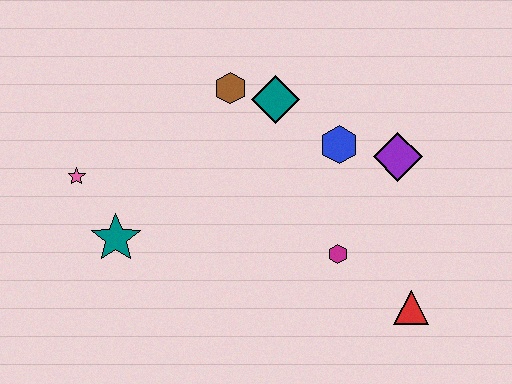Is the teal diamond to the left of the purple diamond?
Yes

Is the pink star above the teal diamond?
No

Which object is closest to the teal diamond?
The brown hexagon is closest to the teal diamond.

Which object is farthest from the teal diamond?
The red triangle is farthest from the teal diamond.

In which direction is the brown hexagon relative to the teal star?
The brown hexagon is above the teal star.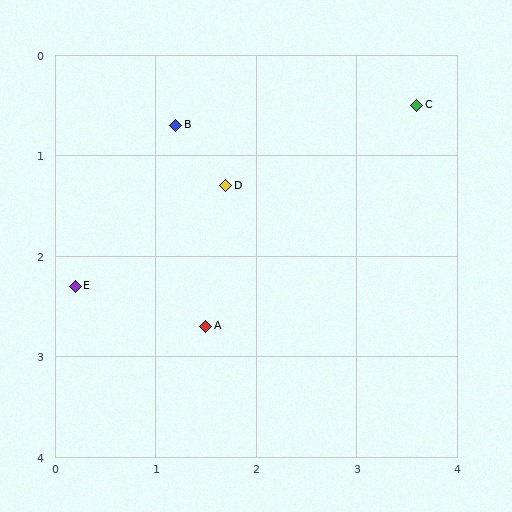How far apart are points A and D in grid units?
Points A and D are about 1.4 grid units apart.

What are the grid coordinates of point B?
Point B is at approximately (1.2, 0.7).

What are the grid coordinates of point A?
Point A is at approximately (1.5, 2.7).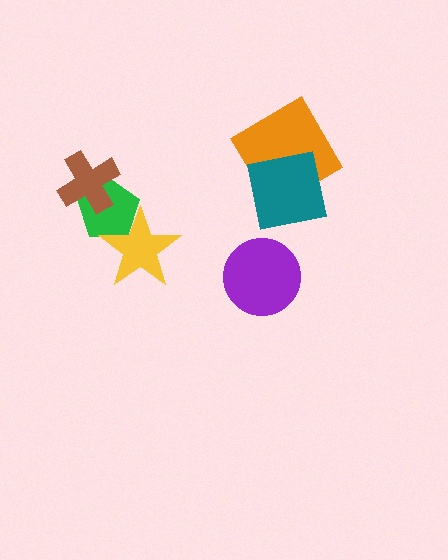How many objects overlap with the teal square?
1 object overlaps with the teal square.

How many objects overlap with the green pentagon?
2 objects overlap with the green pentagon.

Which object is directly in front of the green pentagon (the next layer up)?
The brown cross is directly in front of the green pentagon.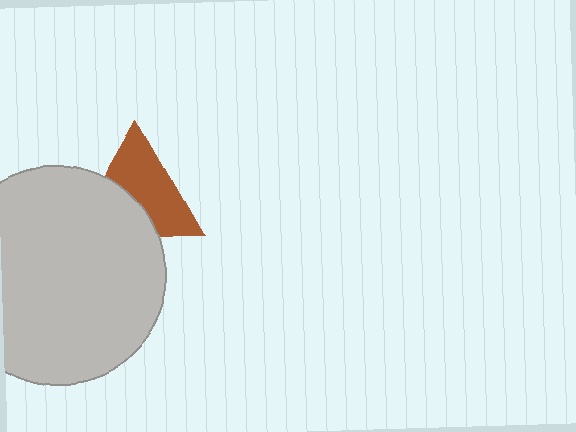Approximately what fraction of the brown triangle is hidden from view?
Roughly 41% of the brown triangle is hidden behind the light gray circle.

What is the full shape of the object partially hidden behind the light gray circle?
The partially hidden object is a brown triangle.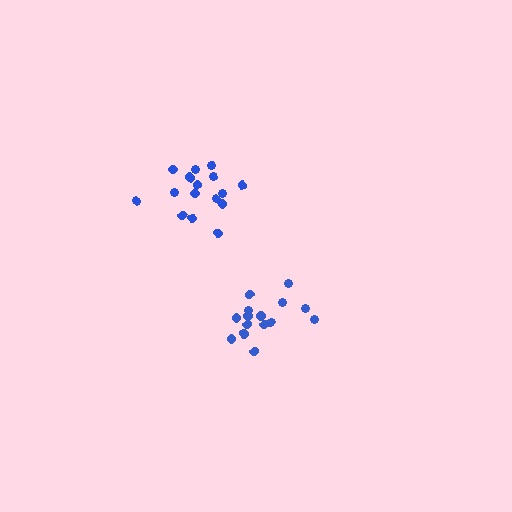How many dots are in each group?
Group 1: 15 dots, Group 2: 16 dots (31 total).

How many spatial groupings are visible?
There are 2 spatial groupings.